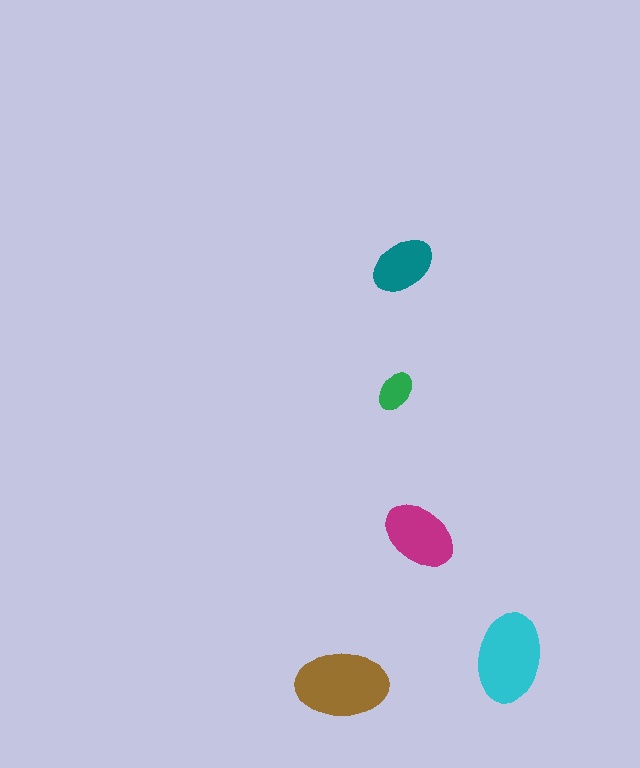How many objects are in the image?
There are 5 objects in the image.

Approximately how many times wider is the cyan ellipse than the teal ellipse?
About 1.5 times wider.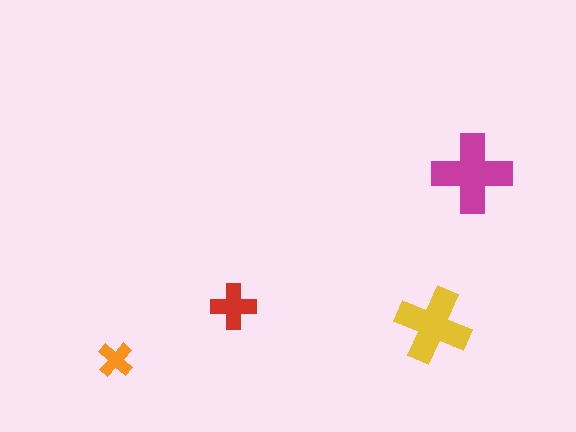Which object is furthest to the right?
The magenta cross is rightmost.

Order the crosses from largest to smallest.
the magenta one, the yellow one, the red one, the orange one.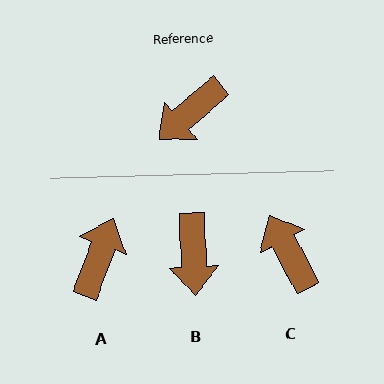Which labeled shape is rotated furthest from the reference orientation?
A, about 151 degrees away.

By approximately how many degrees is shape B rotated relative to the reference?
Approximately 52 degrees counter-clockwise.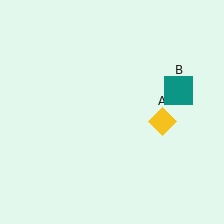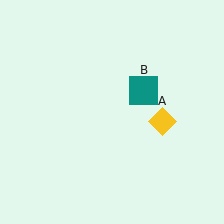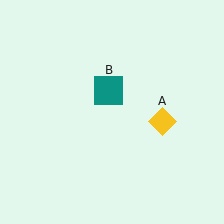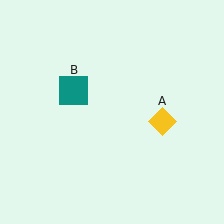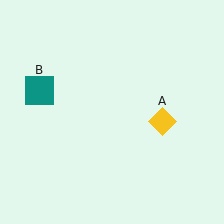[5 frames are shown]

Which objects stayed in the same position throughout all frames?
Yellow diamond (object A) remained stationary.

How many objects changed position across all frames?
1 object changed position: teal square (object B).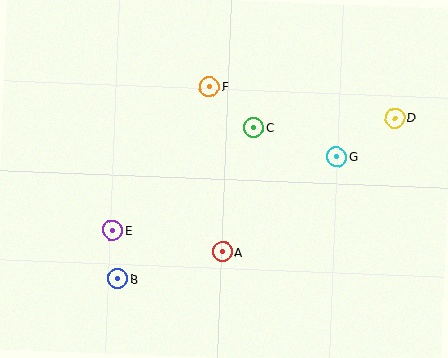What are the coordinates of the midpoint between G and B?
The midpoint between G and B is at (227, 218).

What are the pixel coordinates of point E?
Point E is at (112, 230).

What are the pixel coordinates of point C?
Point C is at (254, 127).